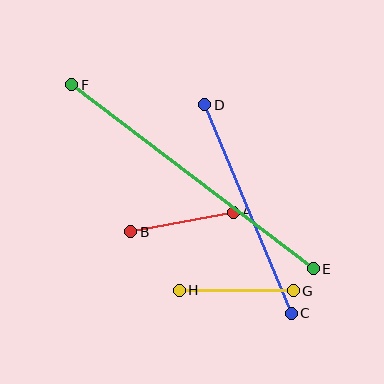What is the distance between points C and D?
The distance is approximately 226 pixels.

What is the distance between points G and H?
The distance is approximately 114 pixels.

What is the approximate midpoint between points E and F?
The midpoint is at approximately (192, 177) pixels.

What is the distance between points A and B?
The distance is approximately 105 pixels.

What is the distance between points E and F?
The distance is approximately 304 pixels.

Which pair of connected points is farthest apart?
Points E and F are farthest apart.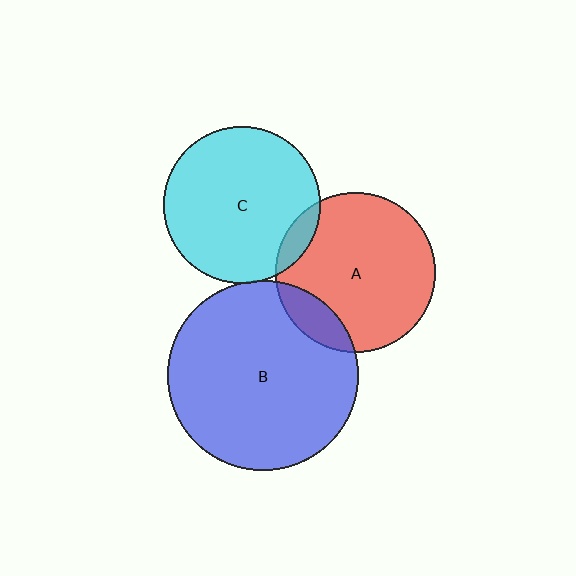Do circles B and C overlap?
Yes.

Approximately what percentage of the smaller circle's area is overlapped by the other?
Approximately 5%.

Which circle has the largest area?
Circle B (blue).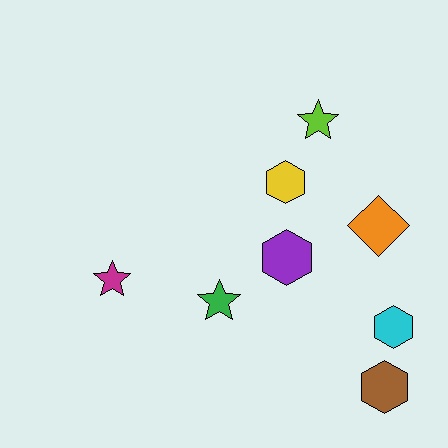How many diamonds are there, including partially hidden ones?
There is 1 diamond.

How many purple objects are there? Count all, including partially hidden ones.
There is 1 purple object.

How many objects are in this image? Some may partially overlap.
There are 8 objects.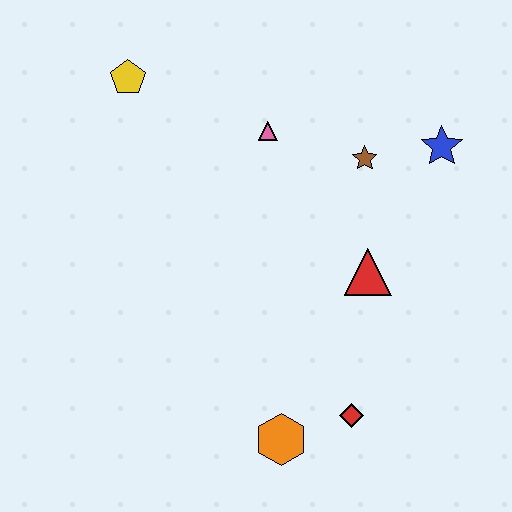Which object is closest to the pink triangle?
The brown star is closest to the pink triangle.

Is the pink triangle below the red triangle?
No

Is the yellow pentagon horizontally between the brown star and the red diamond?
No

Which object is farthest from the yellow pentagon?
The red diamond is farthest from the yellow pentagon.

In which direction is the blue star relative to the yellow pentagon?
The blue star is to the right of the yellow pentagon.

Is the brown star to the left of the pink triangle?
No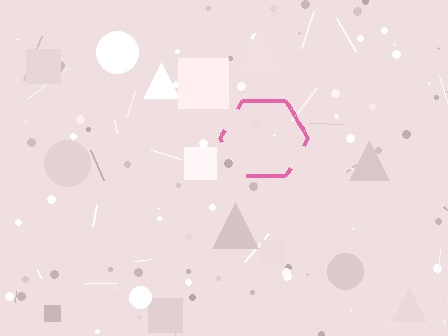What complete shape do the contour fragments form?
The contour fragments form a hexagon.